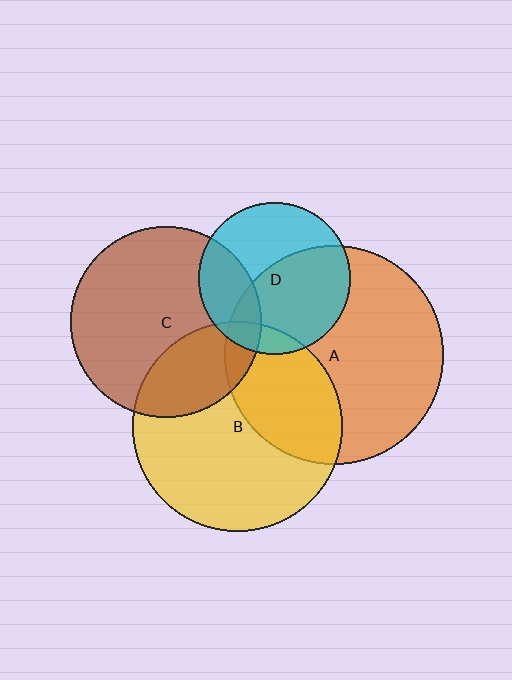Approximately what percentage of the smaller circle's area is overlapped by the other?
Approximately 55%.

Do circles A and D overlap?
Yes.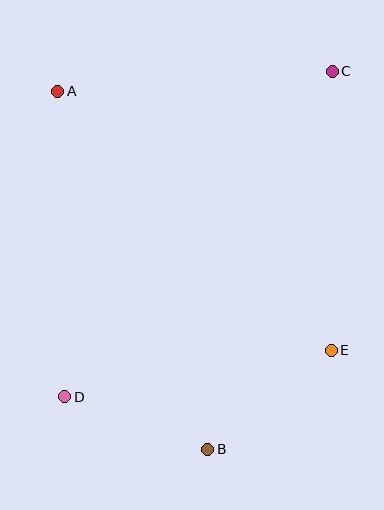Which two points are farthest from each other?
Points C and D are farthest from each other.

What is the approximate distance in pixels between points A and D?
The distance between A and D is approximately 306 pixels.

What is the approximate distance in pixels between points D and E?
The distance between D and E is approximately 270 pixels.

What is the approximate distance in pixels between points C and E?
The distance between C and E is approximately 279 pixels.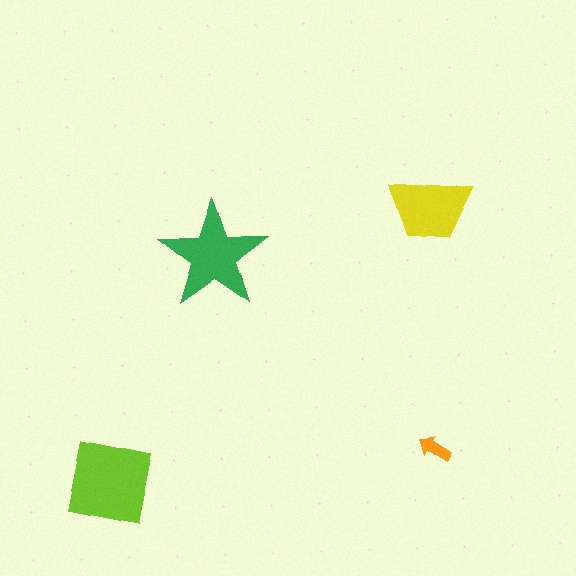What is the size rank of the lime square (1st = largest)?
1st.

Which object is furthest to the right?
The yellow trapezoid is rightmost.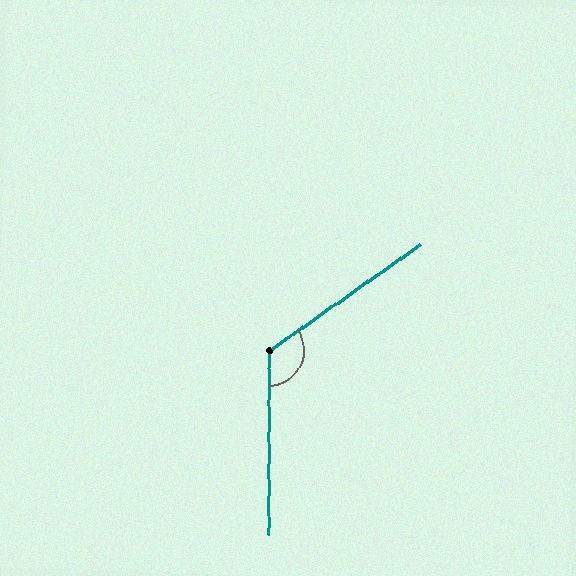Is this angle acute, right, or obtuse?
It is obtuse.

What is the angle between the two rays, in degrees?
Approximately 125 degrees.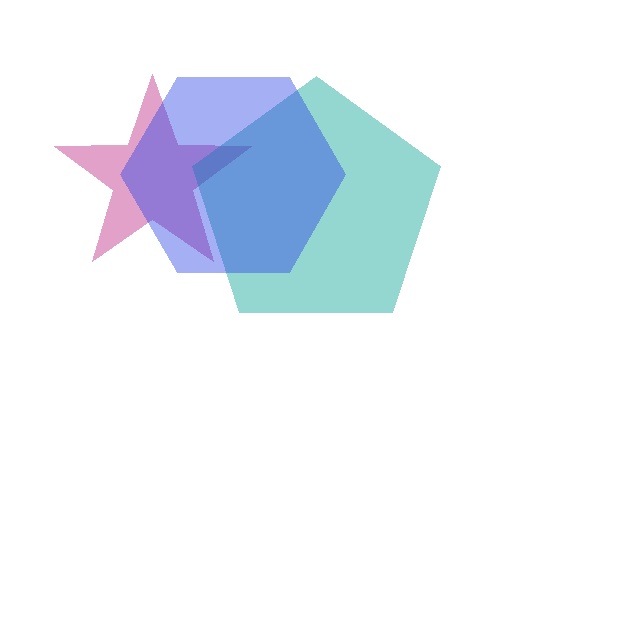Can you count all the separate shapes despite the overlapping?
Yes, there are 3 separate shapes.